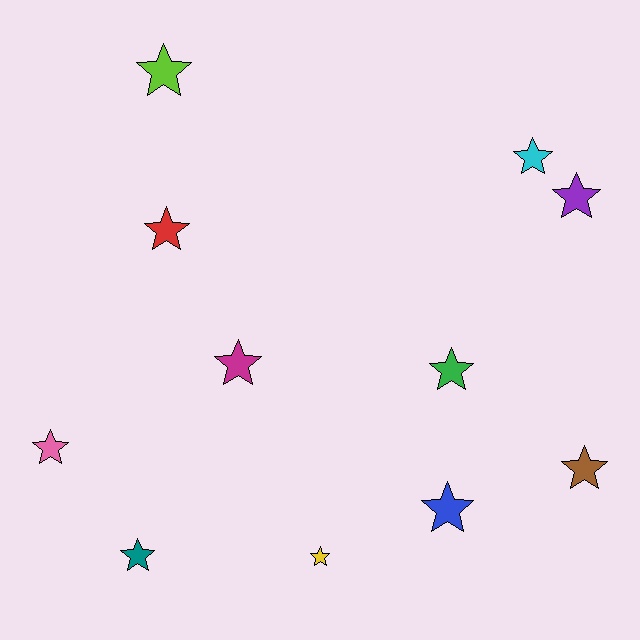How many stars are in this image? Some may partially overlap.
There are 11 stars.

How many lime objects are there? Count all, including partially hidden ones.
There is 1 lime object.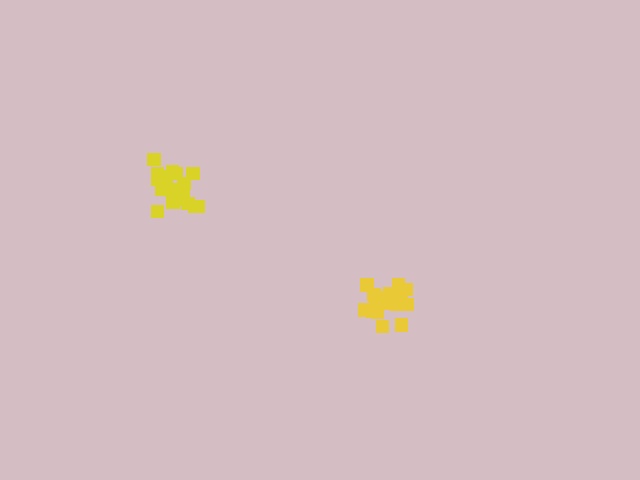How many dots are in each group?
Group 1: 17 dots, Group 2: 17 dots (34 total).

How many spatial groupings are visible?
There are 2 spatial groupings.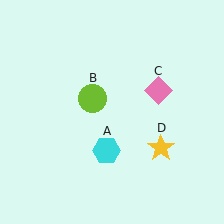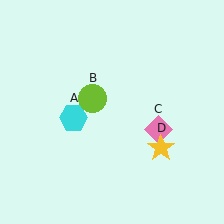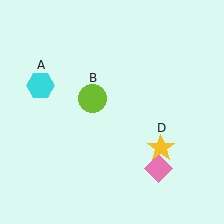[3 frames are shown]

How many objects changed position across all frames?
2 objects changed position: cyan hexagon (object A), pink diamond (object C).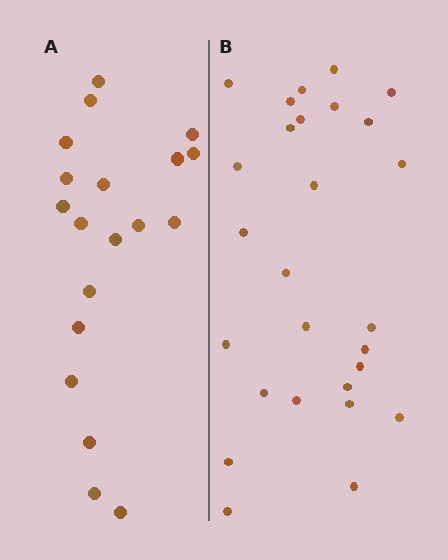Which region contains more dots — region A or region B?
Region B (the right region) has more dots.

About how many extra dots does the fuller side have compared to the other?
Region B has roughly 8 or so more dots than region A.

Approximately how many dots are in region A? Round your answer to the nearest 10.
About 20 dots. (The exact count is 19, which rounds to 20.)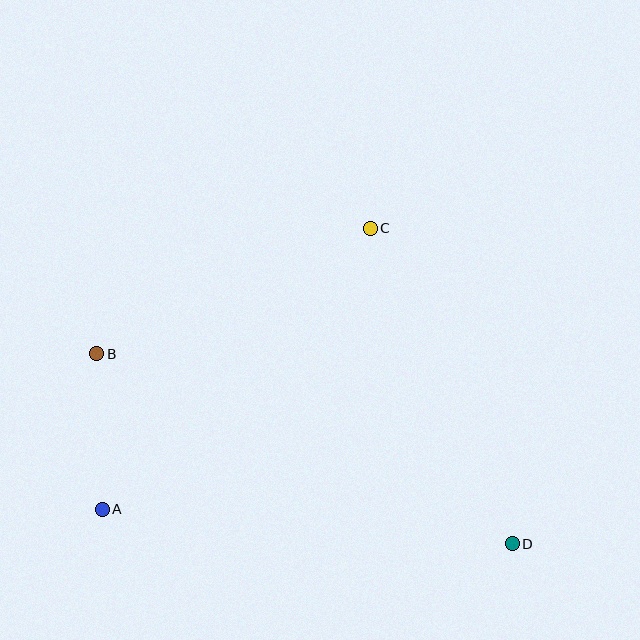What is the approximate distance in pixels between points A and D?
The distance between A and D is approximately 411 pixels.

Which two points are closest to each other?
Points A and B are closest to each other.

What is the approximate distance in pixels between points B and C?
The distance between B and C is approximately 301 pixels.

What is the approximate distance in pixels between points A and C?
The distance between A and C is approximately 388 pixels.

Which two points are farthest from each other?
Points B and D are farthest from each other.